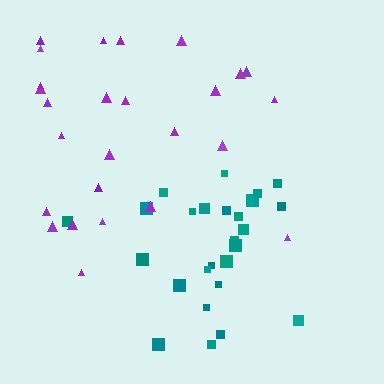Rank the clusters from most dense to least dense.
teal, purple.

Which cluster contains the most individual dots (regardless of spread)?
Teal (26).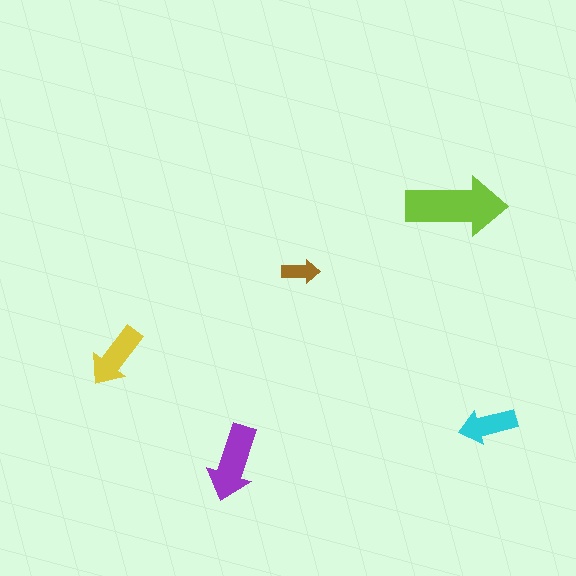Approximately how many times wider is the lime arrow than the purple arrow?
About 1.5 times wider.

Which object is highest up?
The lime arrow is topmost.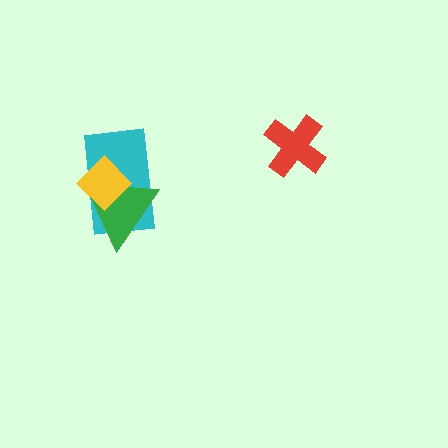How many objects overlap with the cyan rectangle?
2 objects overlap with the cyan rectangle.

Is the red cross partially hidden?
No, no other shape covers it.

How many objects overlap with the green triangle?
2 objects overlap with the green triangle.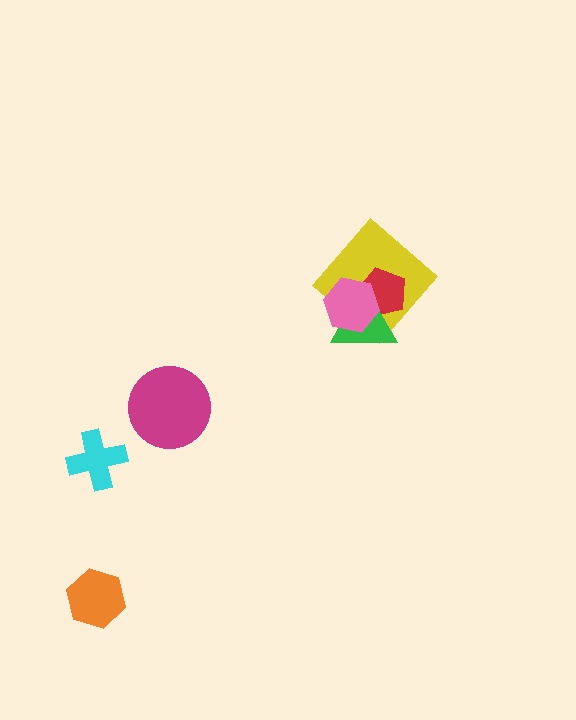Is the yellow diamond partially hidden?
Yes, it is partially covered by another shape.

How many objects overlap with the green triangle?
3 objects overlap with the green triangle.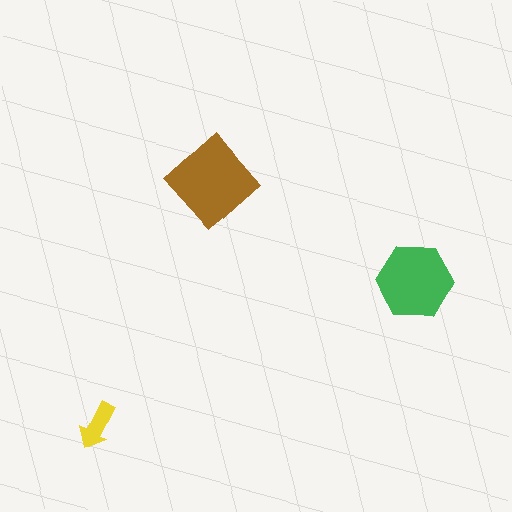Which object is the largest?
The brown diamond.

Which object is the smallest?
The yellow arrow.